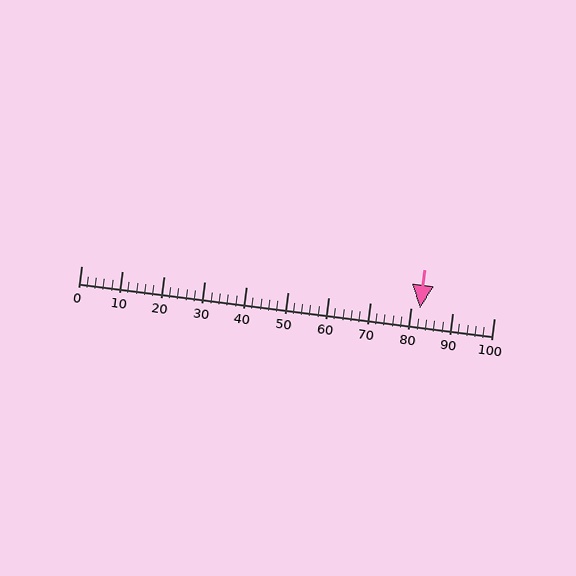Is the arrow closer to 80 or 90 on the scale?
The arrow is closer to 80.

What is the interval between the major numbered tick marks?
The major tick marks are spaced 10 units apart.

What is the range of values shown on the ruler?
The ruler shows values from 0 to 100.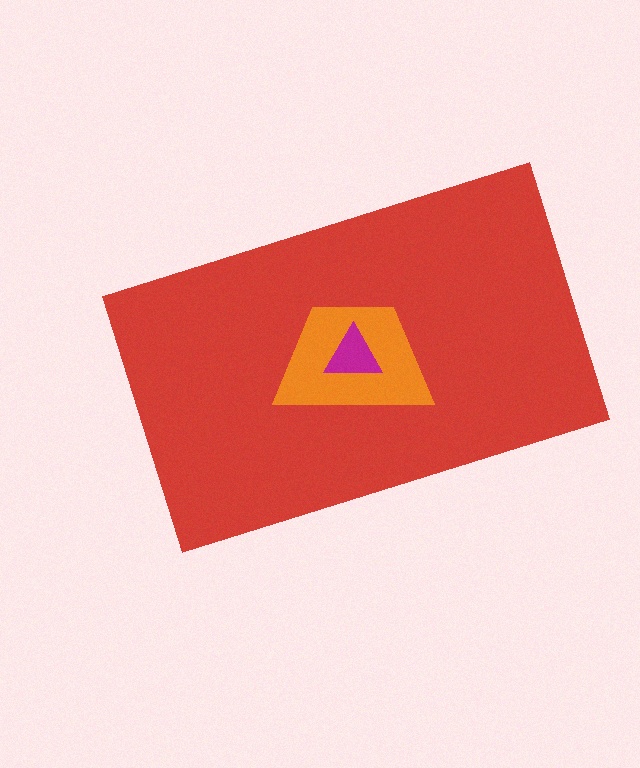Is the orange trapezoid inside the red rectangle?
Yes.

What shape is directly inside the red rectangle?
The orange trapezoid.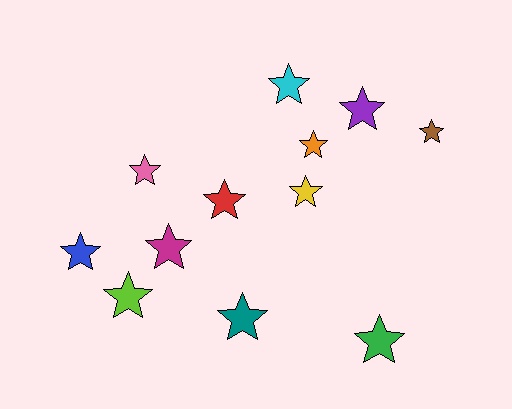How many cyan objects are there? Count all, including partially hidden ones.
There is 1 cyan object.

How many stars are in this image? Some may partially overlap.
There are 12 stars.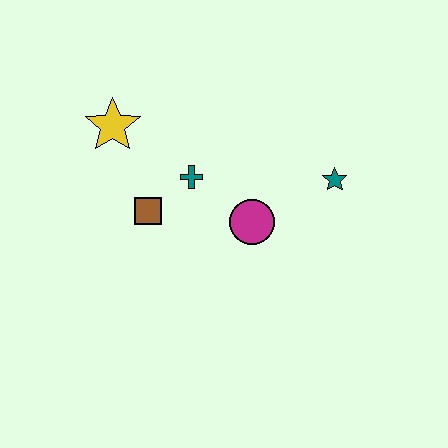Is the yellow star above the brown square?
Yes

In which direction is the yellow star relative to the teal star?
The yellow star is to the left of the teal star.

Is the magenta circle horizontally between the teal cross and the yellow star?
No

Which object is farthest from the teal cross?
The teal star is farthest from the teal cross.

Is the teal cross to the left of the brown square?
No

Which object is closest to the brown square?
The teal cross is closest to the brown square.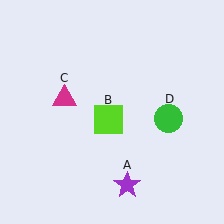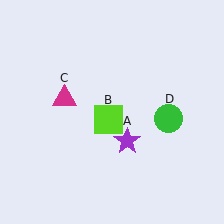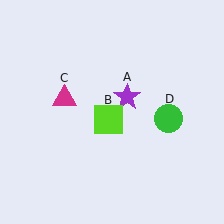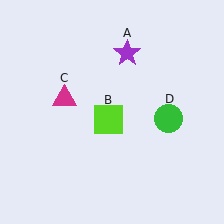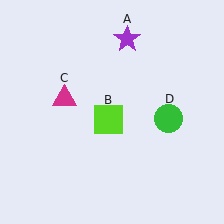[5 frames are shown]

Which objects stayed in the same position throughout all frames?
Lime square (object B) and magenta triangle (object C) and green circle (object D) remained stationary.